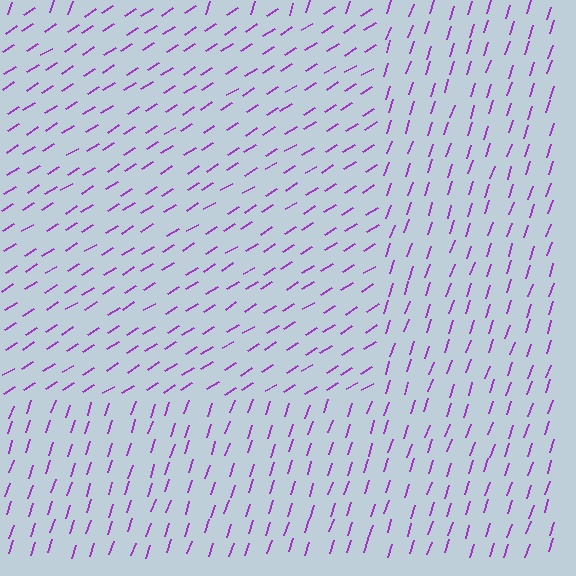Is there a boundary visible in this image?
Yes, there is a texture boundary formed by a change in line orientation.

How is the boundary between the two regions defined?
The boundary is defined purely by a change in line orientation (approximately 39 degrees difference). All lines are the same color and thickness.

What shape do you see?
I see a rectangle.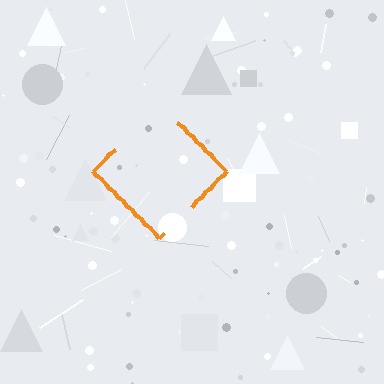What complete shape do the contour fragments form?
The contour fragments form a diamond.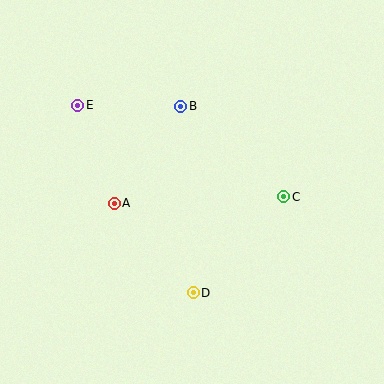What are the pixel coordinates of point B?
Point B is at (181, 106).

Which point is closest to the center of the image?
Point A at (114, 203) is closest to the center.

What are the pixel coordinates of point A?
Point A is at (114, 203).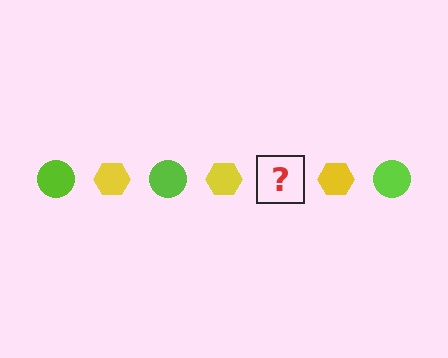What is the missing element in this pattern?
The missing element is a lime circle.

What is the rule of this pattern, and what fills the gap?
The rule is that the pattern alternates between lime circle and yellow hexagon. The gap should be filled with a lime circle.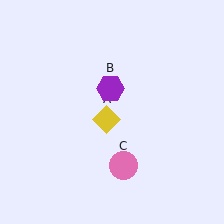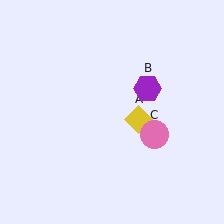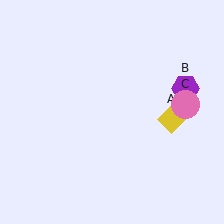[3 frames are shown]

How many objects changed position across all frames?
3 objects changed position: yellow diamond (object A), purple hexagon (object B), pink circle (object C).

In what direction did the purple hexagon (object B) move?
The purple hexagon (object B) moved right.